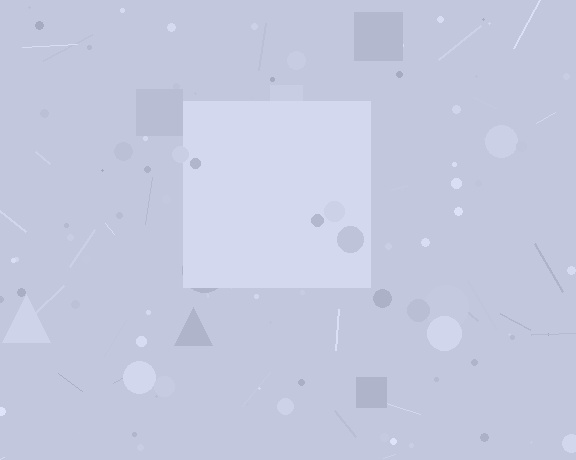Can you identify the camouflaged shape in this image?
The camouflaged shape is a square.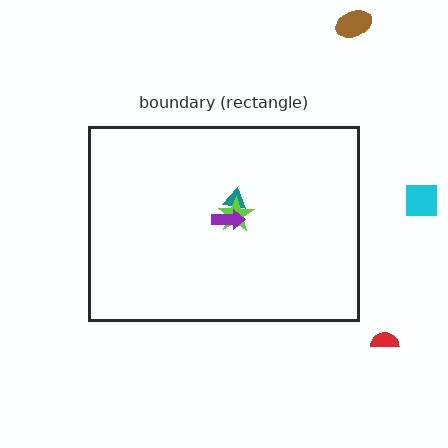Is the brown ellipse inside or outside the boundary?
Outside.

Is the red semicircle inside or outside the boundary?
Outside.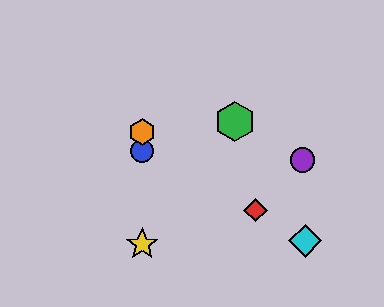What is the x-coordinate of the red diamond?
The red diamond is at x≈256.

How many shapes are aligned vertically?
3 shapes (the blue circle, the yellow star, the orange hexagon) are aligned vertically.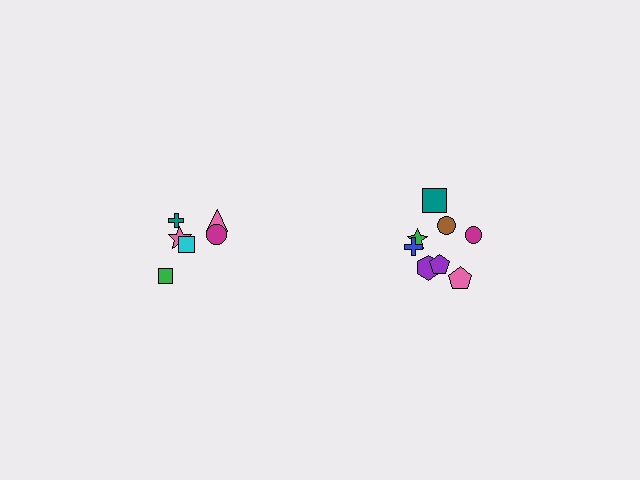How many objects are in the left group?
There are 6 objects.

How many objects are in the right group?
There are 8 objects.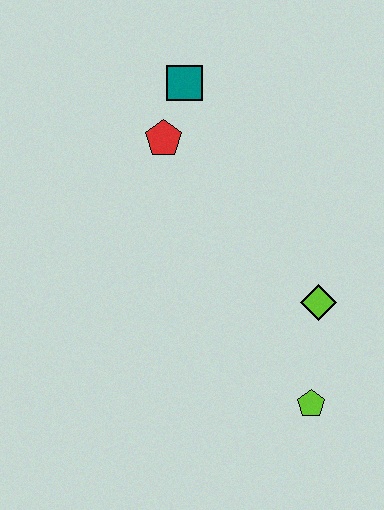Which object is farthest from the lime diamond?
The teal square is farthest from the lime diamond.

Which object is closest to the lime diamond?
The lime pentagon is closest to the lime diamond.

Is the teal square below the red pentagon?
No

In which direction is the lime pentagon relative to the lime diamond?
The lime pentagon is below the lime diamond.